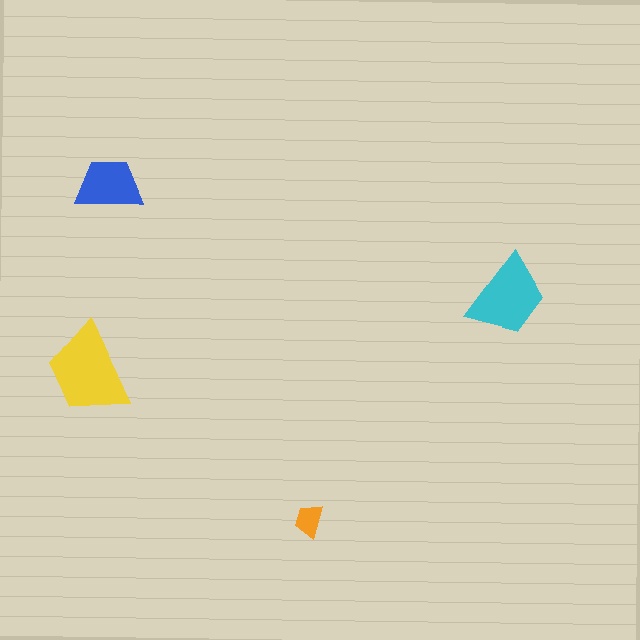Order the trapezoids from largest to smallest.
the yellow one, the cyan one, the blue one, the orange one.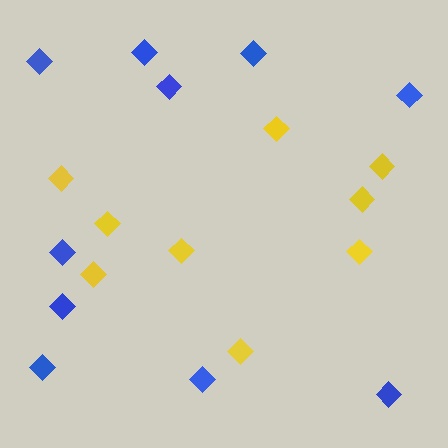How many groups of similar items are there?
There are 2 groups: one group of blue diamonds (10) and one group of yellow diamonds (9).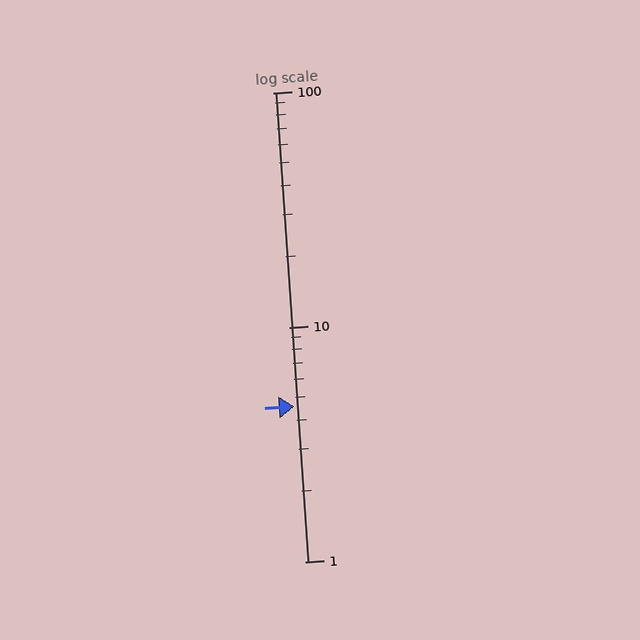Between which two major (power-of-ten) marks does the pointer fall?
The pointer is between 1 and 10.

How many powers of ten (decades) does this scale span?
The scale spans 2 decades, from 1 to 100.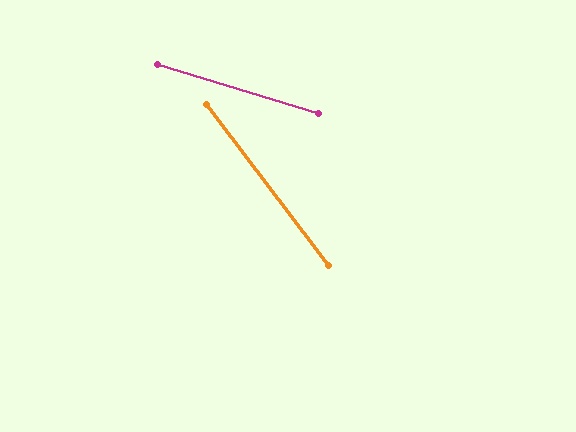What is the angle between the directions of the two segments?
Approximately 36 degrees.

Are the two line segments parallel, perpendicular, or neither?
Neither parallel nor perpendicular — they differ by about 36°.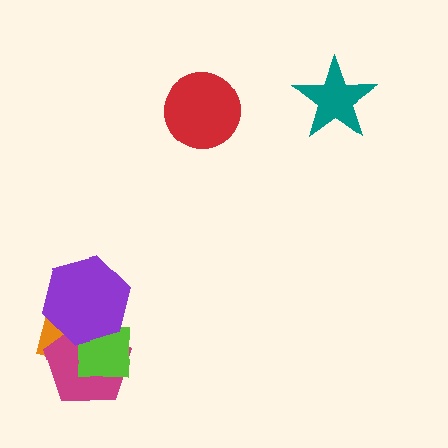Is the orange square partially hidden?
Yes, it is partially covered by another shape.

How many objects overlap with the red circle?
0 objects overlap with the red circle.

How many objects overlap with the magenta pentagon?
3 objects overlap with the magenta pentagon.